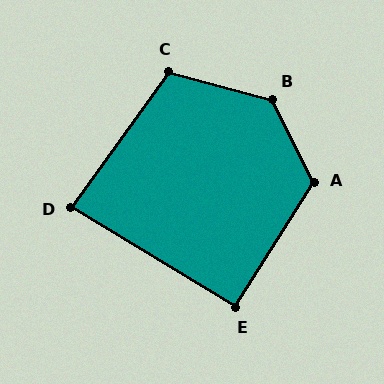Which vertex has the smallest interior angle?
D, at approximately 85 degrees.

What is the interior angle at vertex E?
Approximately 91 degrees (approximately right).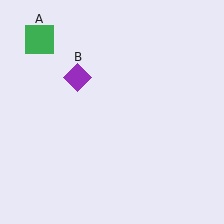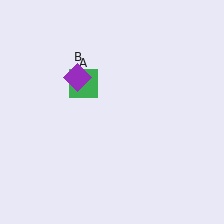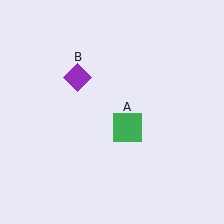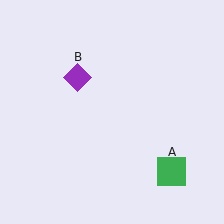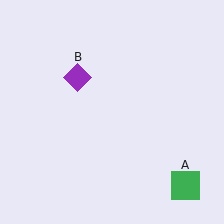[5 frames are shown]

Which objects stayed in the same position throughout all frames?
Purple diamond (object B) remained stationary.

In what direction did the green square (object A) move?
The green square (object A) moved down and to the right.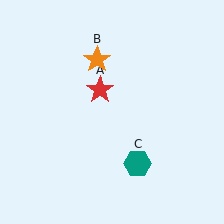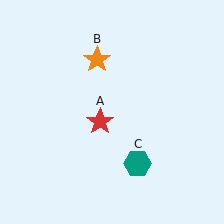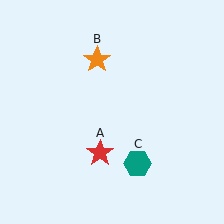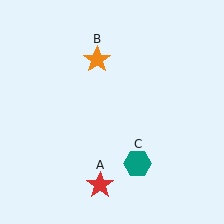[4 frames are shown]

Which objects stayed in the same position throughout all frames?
Orange star (object B) and teal hexagon (object C) remained stationary.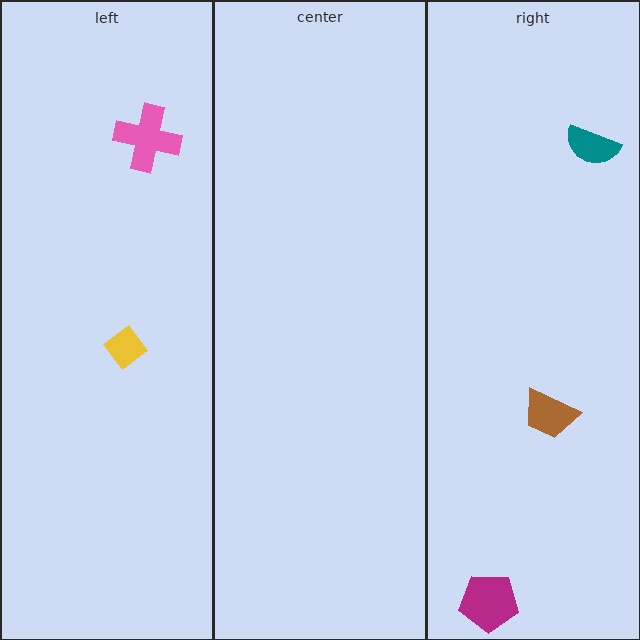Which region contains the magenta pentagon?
The right region.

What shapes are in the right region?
The teal semicircle, the magenta pentagon, the brown trapezoid.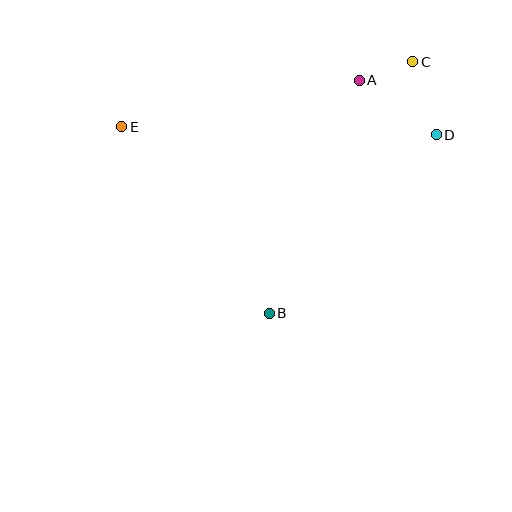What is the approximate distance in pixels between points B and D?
The distance between B and D is approximately 244 pixels.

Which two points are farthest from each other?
Points D and E are farthest from each other.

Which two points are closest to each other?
Points A and C are closest to each other.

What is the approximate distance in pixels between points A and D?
The distance between A and D is approximately 94 pixels.